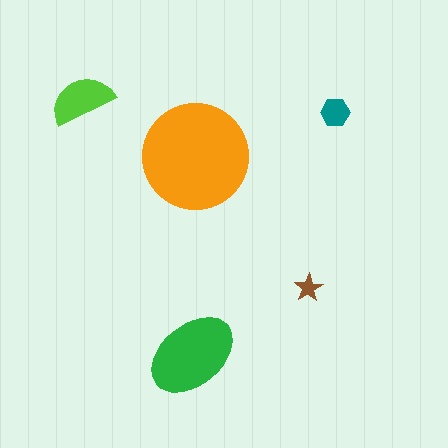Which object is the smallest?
The brown star.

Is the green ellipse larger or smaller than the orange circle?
Smaller.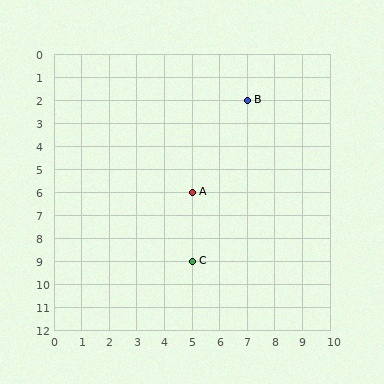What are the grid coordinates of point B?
Point B is at grid coordinates (7, 2).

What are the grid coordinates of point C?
Point C is at grid coordinates (5, 9).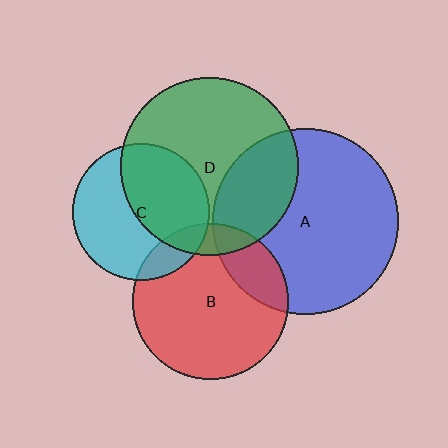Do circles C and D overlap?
Yes.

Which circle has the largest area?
Circle A (blue).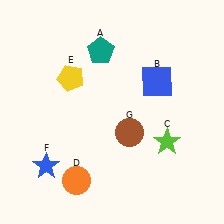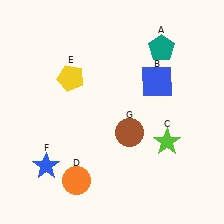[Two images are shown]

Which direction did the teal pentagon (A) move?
The teal pentagon (A) moved right.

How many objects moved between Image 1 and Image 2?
1 object moved between the two images.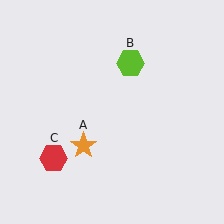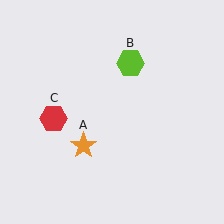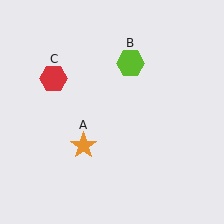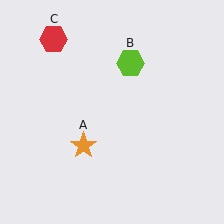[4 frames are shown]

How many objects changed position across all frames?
1 object changed position: red hexagon (object C).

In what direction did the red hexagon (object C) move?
The red hexagon (object C) moved up.